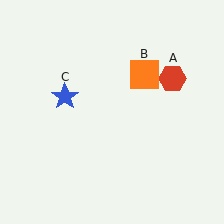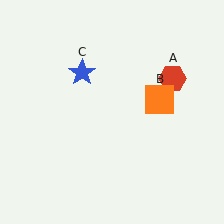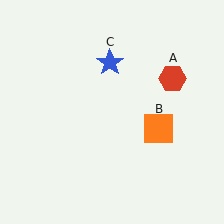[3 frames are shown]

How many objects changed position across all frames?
2 objects changed position: orange square (object B), blue star (object C).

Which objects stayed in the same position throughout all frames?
Red hexagon (object A) remained stationary.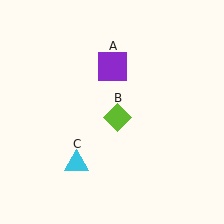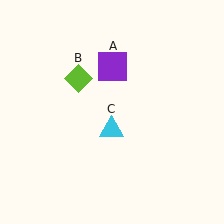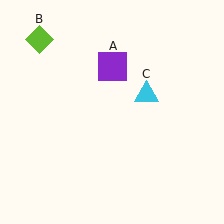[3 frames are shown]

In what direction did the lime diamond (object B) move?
The lime diamond (object B) moved up and to the left.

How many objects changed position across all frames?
2 objects changed position: lime diamond (object B), cyan triangle (object C).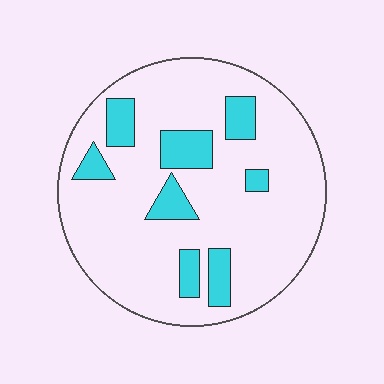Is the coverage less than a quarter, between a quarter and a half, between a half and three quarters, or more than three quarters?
Less than a quarter.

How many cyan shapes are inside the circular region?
8.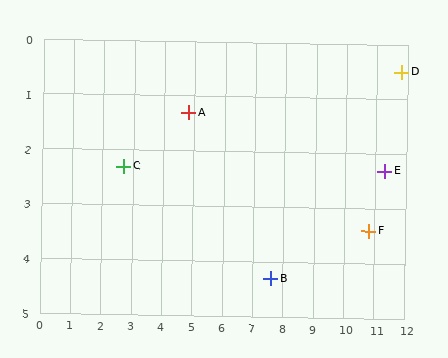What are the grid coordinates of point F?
Point F is at approximately (10.8, 3.4).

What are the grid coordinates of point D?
Point D is at approximately (11.8, 0.5).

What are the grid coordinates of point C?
Point C is at approximately (2.7, 2.3).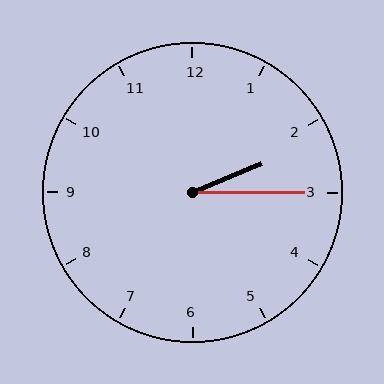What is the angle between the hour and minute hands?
Approximately 22 degrees.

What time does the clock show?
2:15.